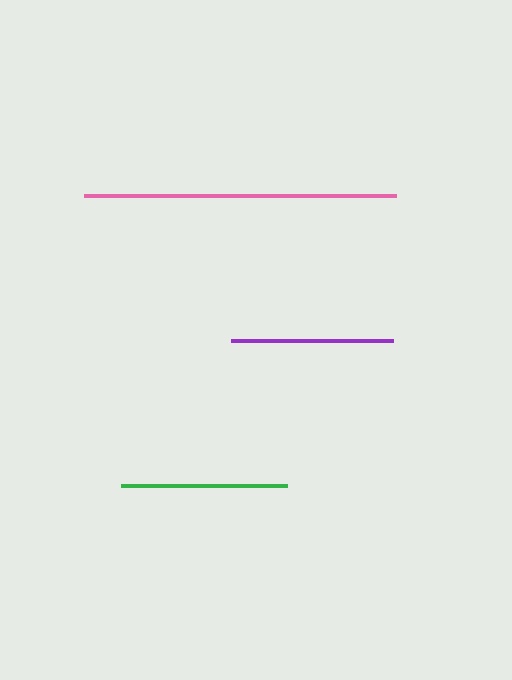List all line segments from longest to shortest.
From longest to shortest: pink, green, purple.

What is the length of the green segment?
The green segment is approximately 167 pixels long.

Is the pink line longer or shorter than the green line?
The pink line is longer than the green line.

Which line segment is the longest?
The pink line is the longest at approximately 311 pixels.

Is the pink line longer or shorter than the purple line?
The pink line is longer than the purple line.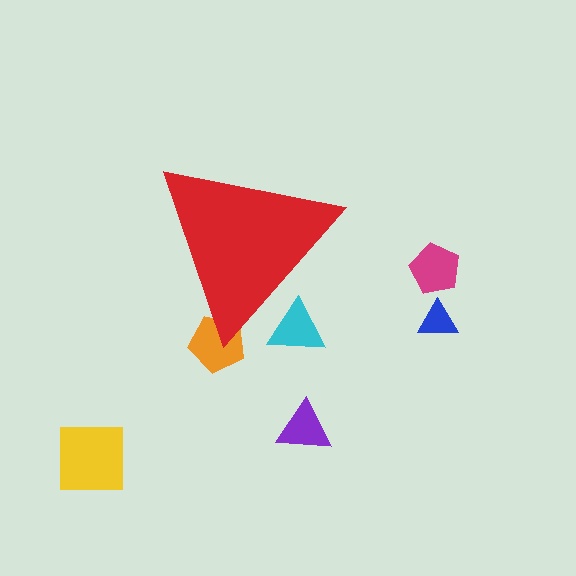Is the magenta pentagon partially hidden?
No, the magenta pentagon is fully visible.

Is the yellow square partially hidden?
No, the yellow square is fully visible.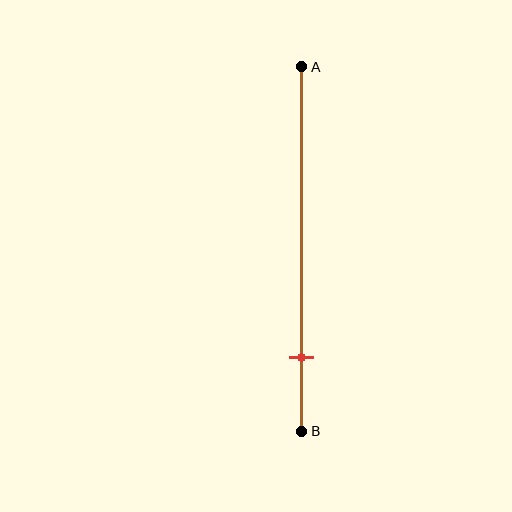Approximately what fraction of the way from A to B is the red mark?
The red mark is approximately 80% of the way from A to B.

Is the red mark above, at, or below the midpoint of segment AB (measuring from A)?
The red mark is below the midpoint of segment AB.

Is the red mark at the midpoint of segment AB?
No, the mark is at about 80% from A, not at the 50% midpoint.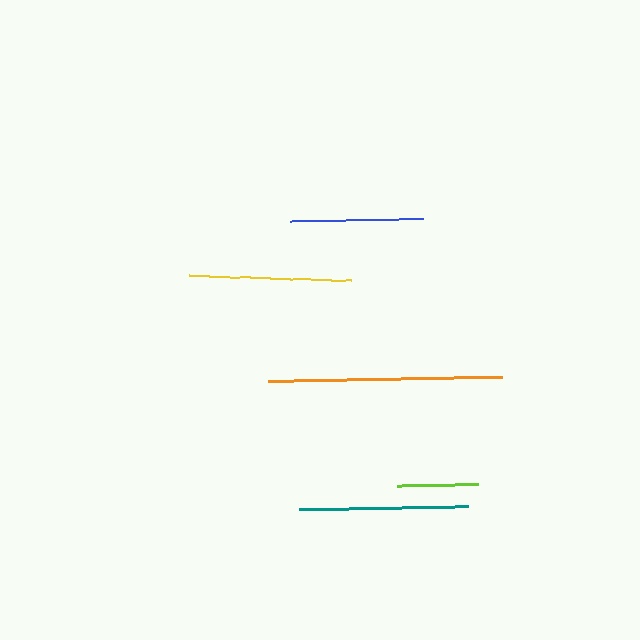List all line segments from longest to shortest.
From longest to shortest: orange, teal, yellow, blue, lime.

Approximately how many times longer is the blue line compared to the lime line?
The blue line is approximately 1.6 times the length of the lime line.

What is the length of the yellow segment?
The yellow segment is approximately 162 pixels long.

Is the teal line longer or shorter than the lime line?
The teal line is longer than the lime line.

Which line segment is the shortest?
The lime line is the shortest at approximately 81 pixels.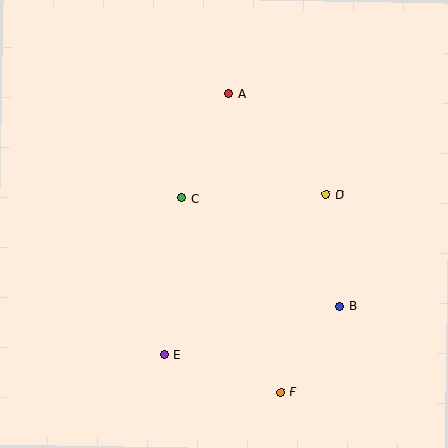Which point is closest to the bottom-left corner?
Point E is closest to the bottom-left corner.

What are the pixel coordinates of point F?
Point F is at (281, 392).